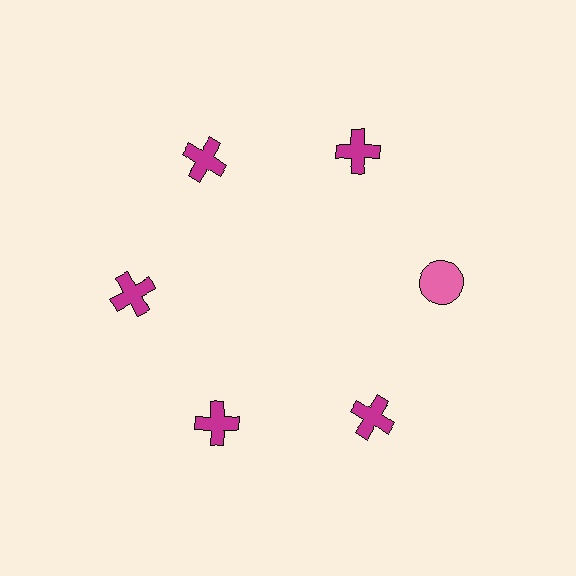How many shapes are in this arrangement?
There are 6 shapes arranged in a ring pattern.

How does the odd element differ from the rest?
It differs in both color (pink instead of magenta) and shape (circle instead of cross).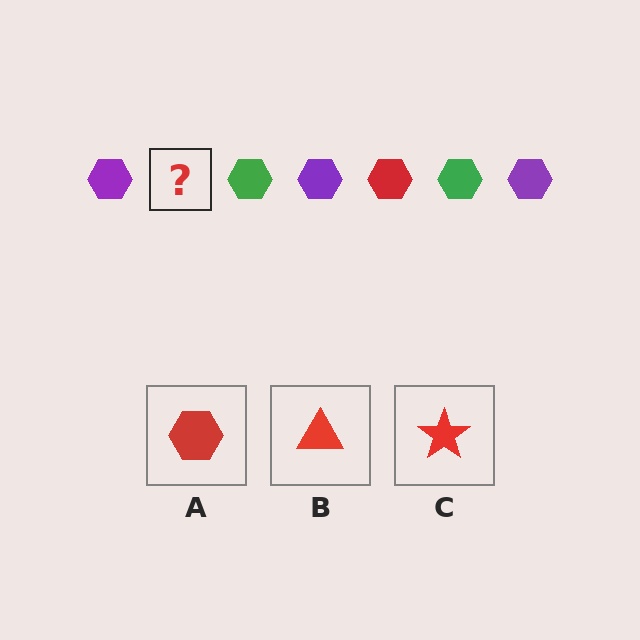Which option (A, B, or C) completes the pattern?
A.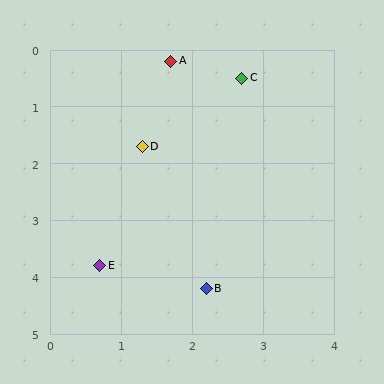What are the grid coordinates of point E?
Point E is at approximately (0.7, 3.8).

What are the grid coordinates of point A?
Point A is at approximately (1.7, 0.2).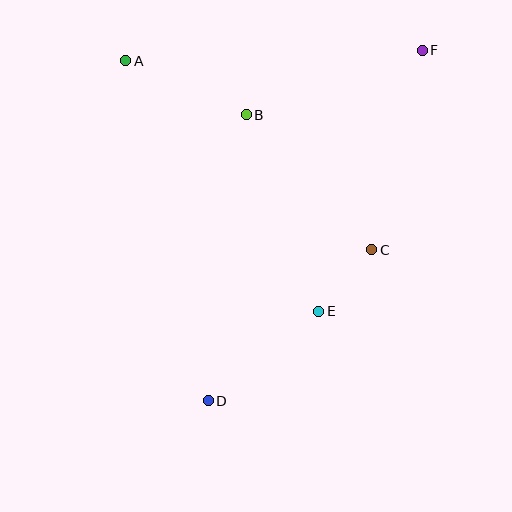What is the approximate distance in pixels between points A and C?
The distance between A and C is approximately 310 pixels.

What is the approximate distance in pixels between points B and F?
The distance between B and F is approximately 187 pixels.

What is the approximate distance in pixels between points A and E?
The distance between A and E is approximately 316 pixels.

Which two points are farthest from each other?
Points D and F are farthest from each other.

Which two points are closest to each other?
Points C and E are closest to each other.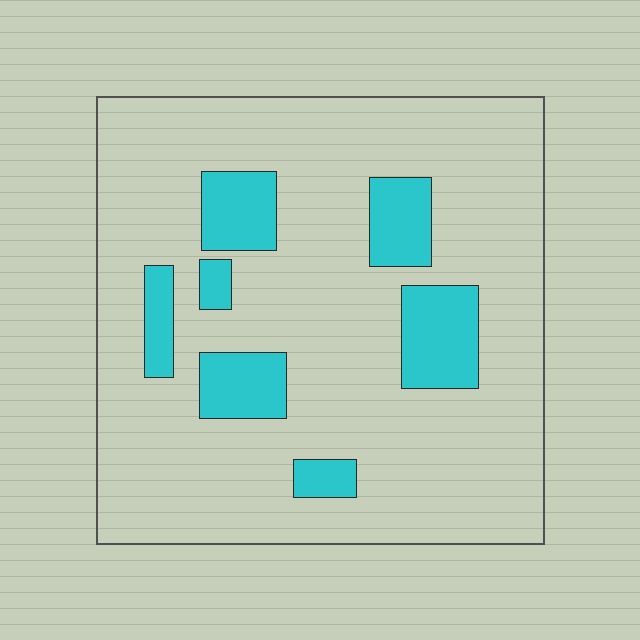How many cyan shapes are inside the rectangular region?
7.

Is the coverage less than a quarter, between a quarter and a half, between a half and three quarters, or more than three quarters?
Less than a quarter.